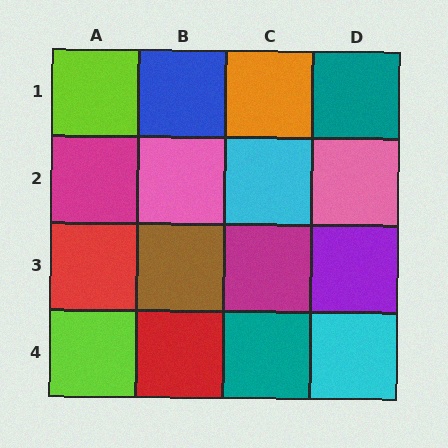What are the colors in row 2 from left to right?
Magenta, pink, cyan, pink.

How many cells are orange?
1 cell is orange.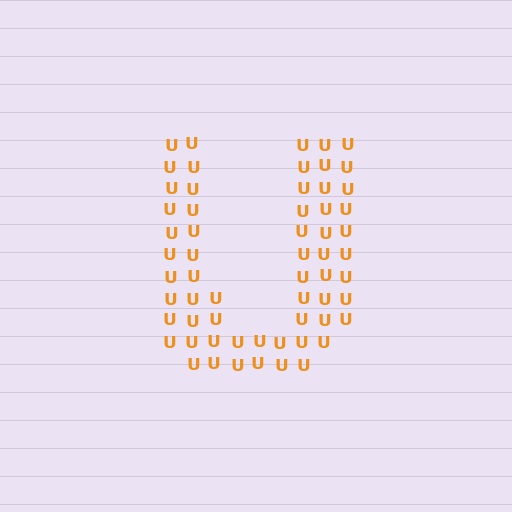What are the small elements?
The small elements are letter U's.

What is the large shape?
The large shape is the letter U.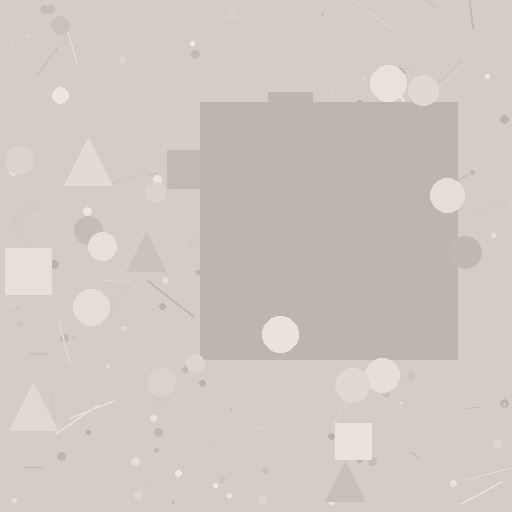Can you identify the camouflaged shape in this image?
The camouflaged shape is a square.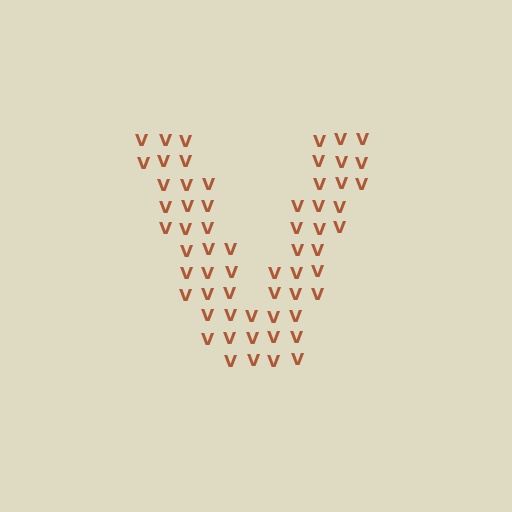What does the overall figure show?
The overall figure shows the letter V.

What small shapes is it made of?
It is made of small letter V's.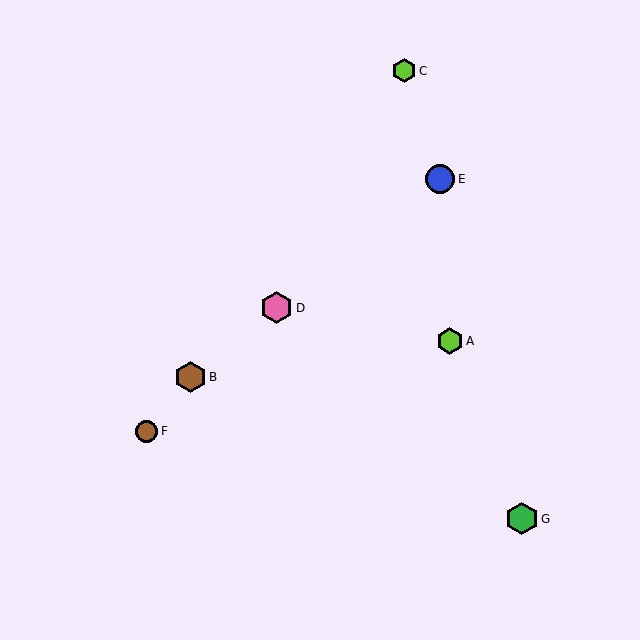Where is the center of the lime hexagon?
The center of the lime hexagon is at (450, 341).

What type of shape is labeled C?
Shape C is a lime hexagon.